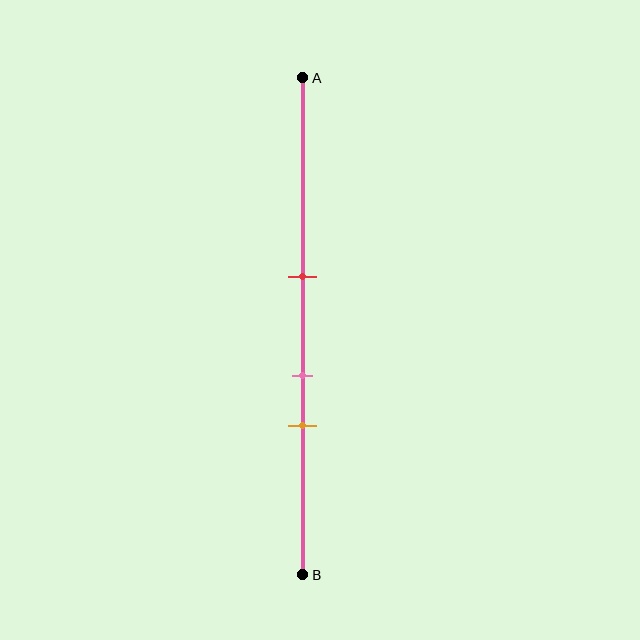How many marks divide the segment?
There are 3 marks dividing the segment.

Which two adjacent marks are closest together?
The pink and orange marks are the closest adjacent pair.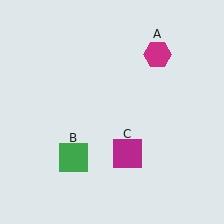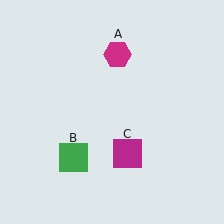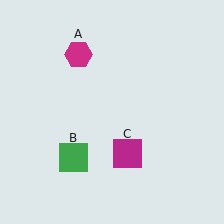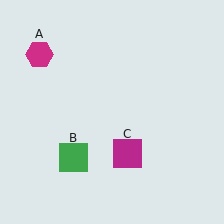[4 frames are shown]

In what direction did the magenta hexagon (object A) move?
The magenta hexagon (object A) moved left.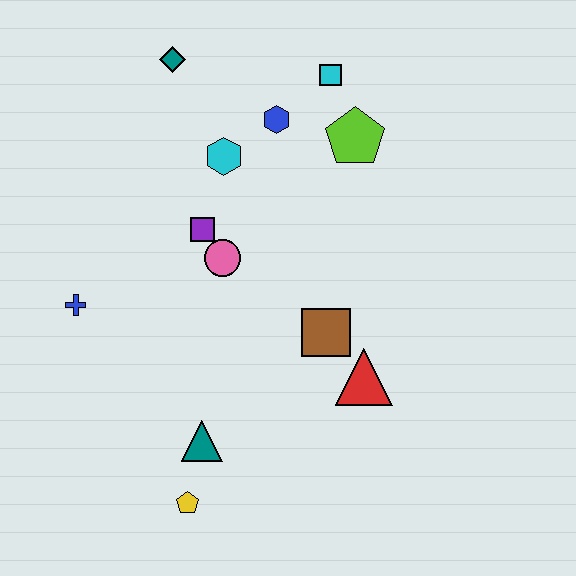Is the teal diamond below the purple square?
No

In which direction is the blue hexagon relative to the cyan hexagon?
The blue hexagon is to the right of the cyan hexagon.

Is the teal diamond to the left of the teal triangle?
Yes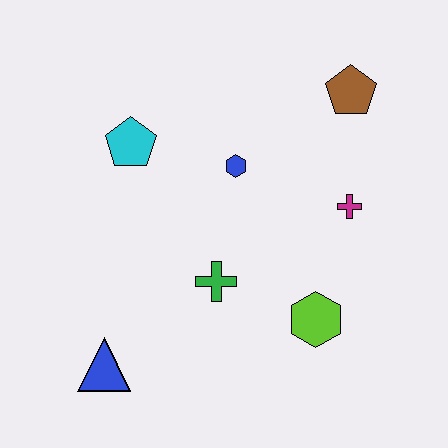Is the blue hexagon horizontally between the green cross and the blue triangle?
No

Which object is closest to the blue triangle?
The green cross is closest to the blue triangle.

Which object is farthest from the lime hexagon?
The cyan pentagon is farthest from the lime hexagon.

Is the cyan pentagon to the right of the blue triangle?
Yes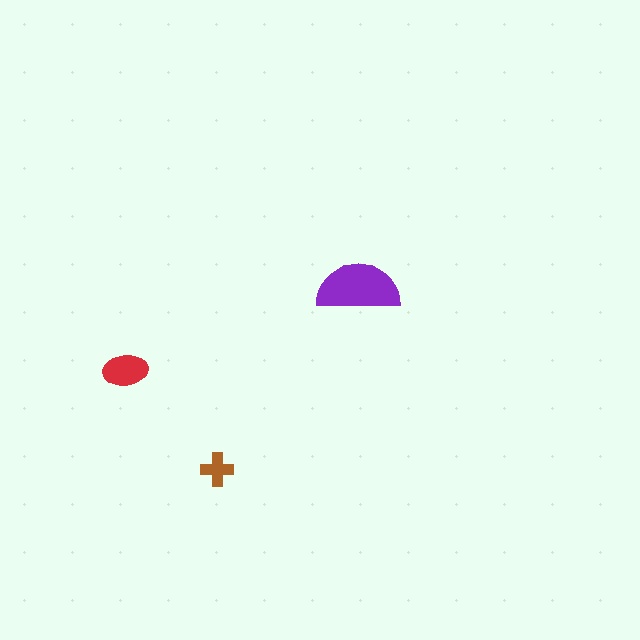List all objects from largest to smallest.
The purple semicircle, the red ellipse, the brown cross.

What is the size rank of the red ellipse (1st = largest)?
2nd.